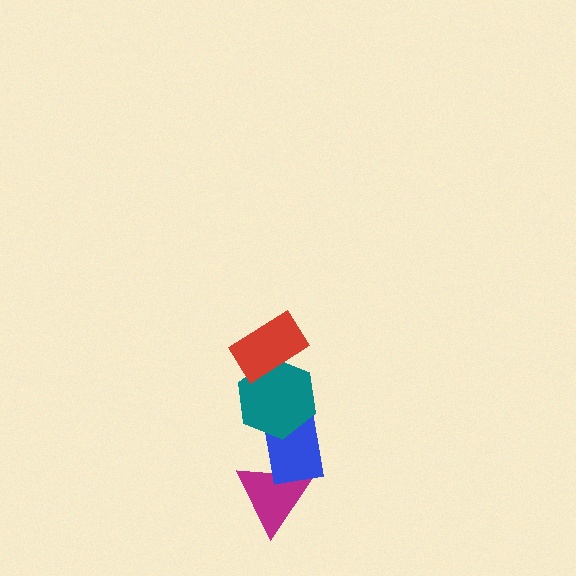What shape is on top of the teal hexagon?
The red rectangle is on top of the teal hexagon.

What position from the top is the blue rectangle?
The blue rectangle is 3rd from the top.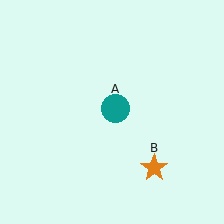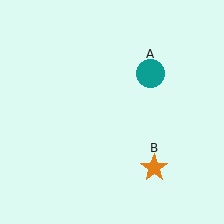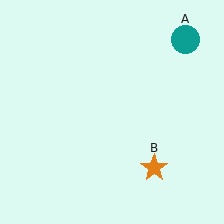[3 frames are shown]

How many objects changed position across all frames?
1 object changed position: teal circle (object A).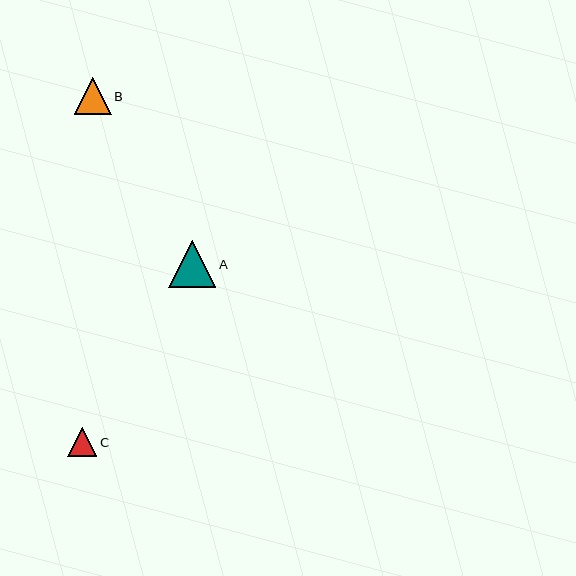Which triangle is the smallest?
Triangle C is the smallest with a size of approximately 29 pixels.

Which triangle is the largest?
Triangle A is the largest with a size of approximately 47 pixels.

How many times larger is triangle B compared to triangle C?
Triangle B is approximately 1.3 times the size of triangle C.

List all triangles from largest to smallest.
From largest to smallest: A, B, C.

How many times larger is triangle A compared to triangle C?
Triangle A is approximately 1.6 times the size of triangle C.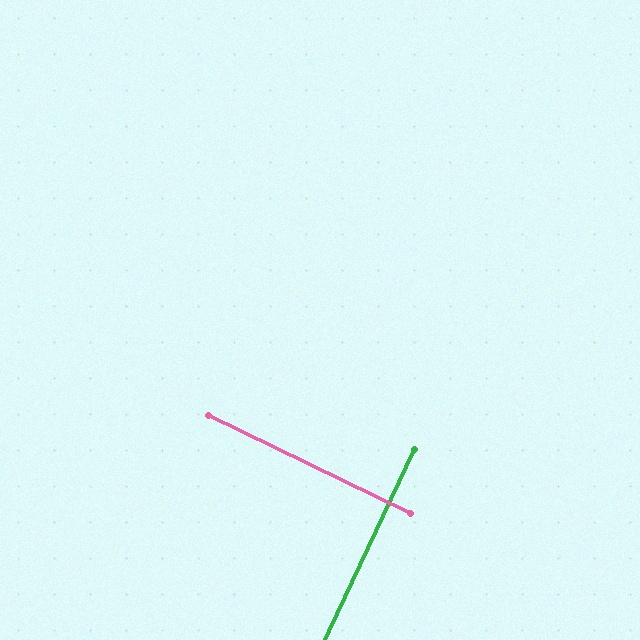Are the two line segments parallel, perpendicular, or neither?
Perpendicular — they meet at approximately 89°.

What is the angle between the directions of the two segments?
Approximately 89 degrees.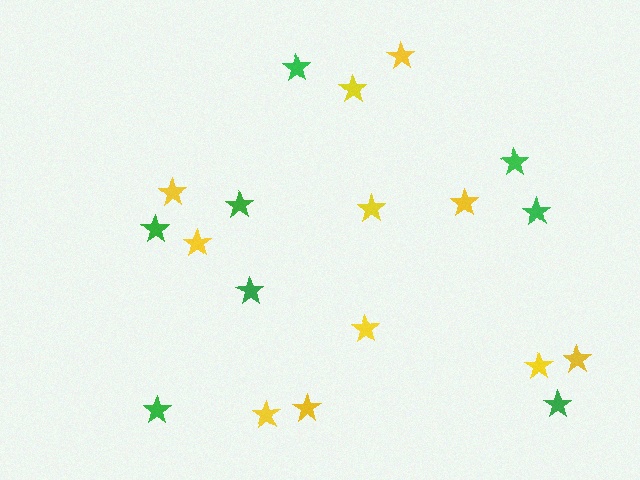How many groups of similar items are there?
There are 2 groups: one group of green stars (8) and one group of yellow stars (11).